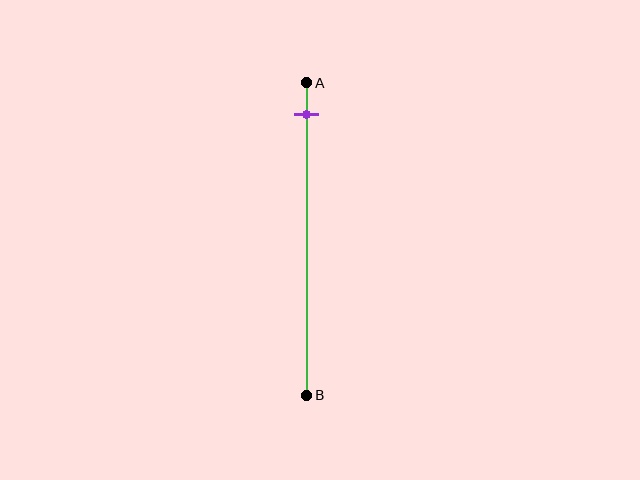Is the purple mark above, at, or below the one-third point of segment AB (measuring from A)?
The purple mark is above the one-third point of segment AB.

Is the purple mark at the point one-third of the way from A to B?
No, the mark is at about 10% from A, not at the 33% one-third point.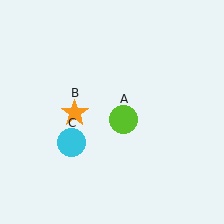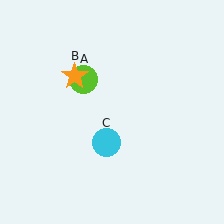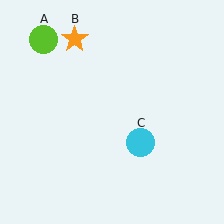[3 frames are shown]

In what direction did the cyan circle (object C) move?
The cyan circle (object C) moved right.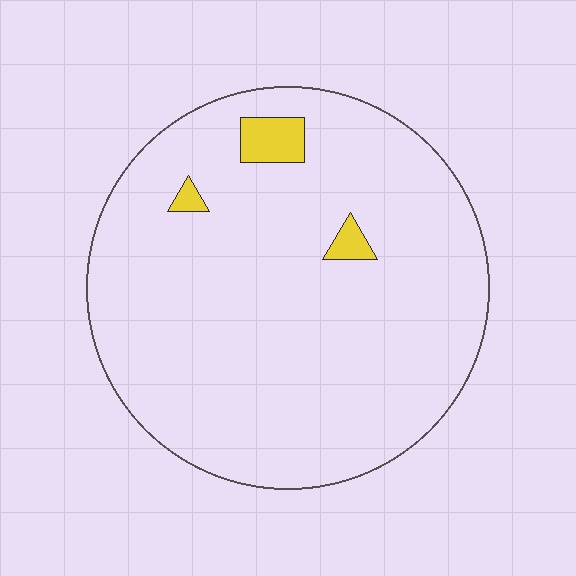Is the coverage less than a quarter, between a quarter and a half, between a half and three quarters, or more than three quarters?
Less than a quarter.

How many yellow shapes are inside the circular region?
3.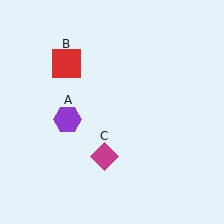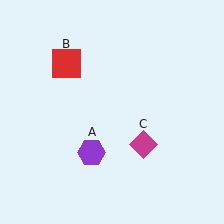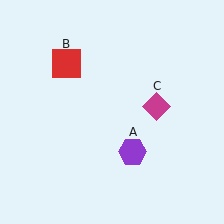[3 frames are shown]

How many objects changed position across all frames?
2 objects changed position: purple hexagon (object A), magenta diamond (object C).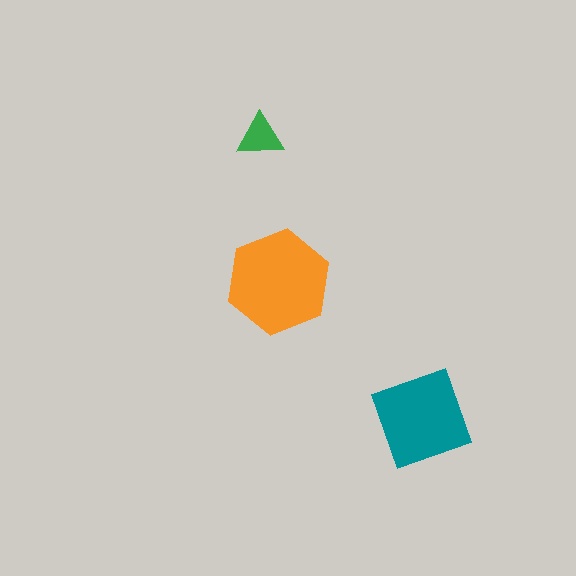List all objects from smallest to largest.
The green triangle, the teal diamond, the orange hexagon.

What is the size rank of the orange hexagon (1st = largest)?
1st.